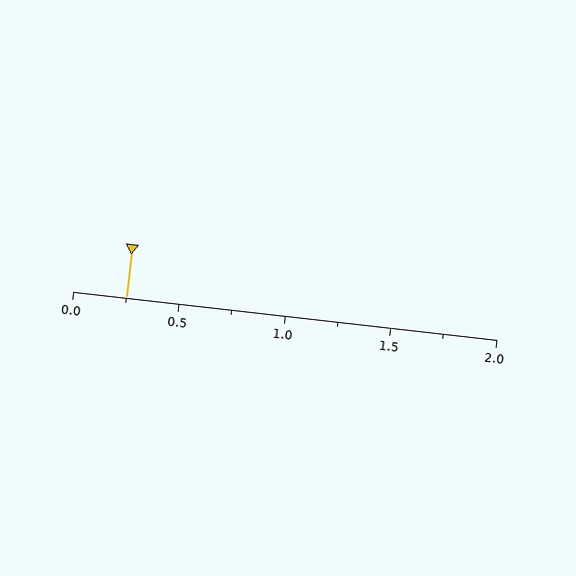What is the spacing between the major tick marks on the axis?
The major ticks are spaced 0.5 apart.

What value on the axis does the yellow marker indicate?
The marker indicates approximately 0.25.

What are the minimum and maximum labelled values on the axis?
The axis runs from 0.0 to 2.0.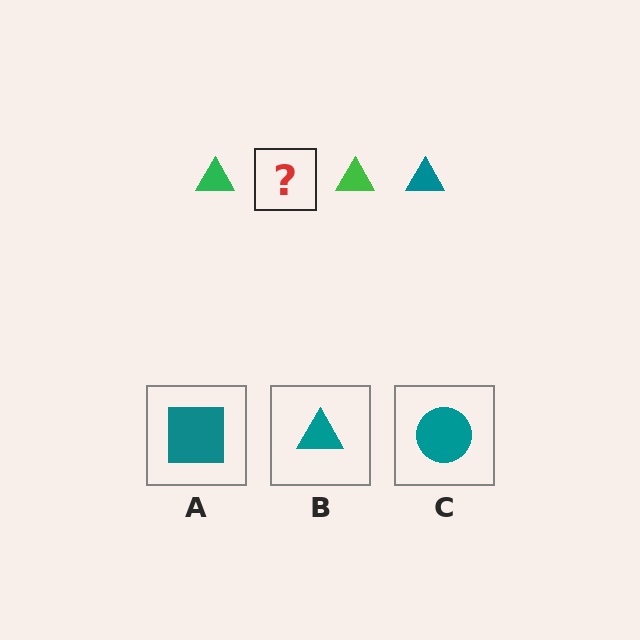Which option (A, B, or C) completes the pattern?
B.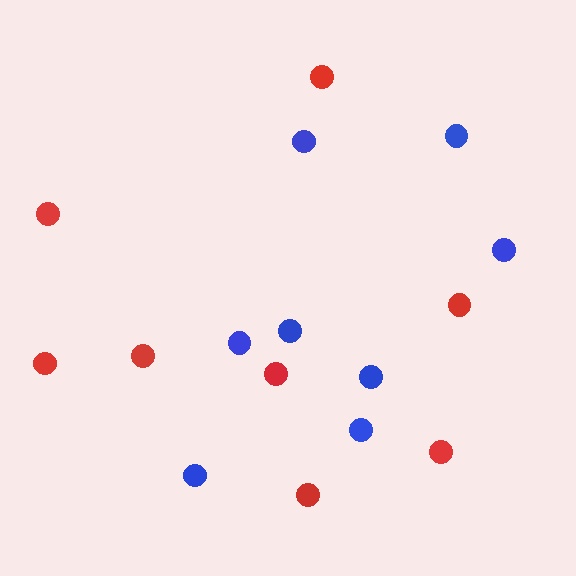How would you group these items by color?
There are 2 groups: one group of red circles (8) and one group of blue circles (8).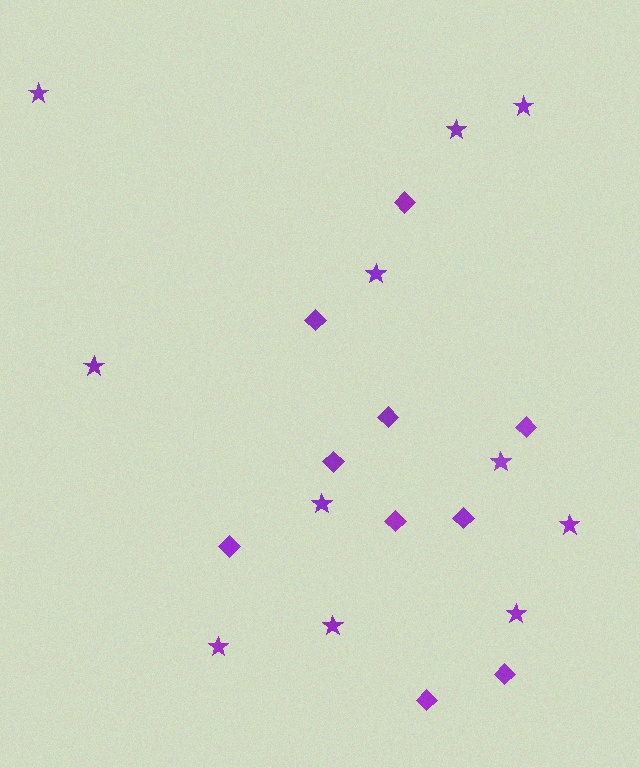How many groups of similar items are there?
There are 2 groups: one group of diamonds (10) and one group of stars (11).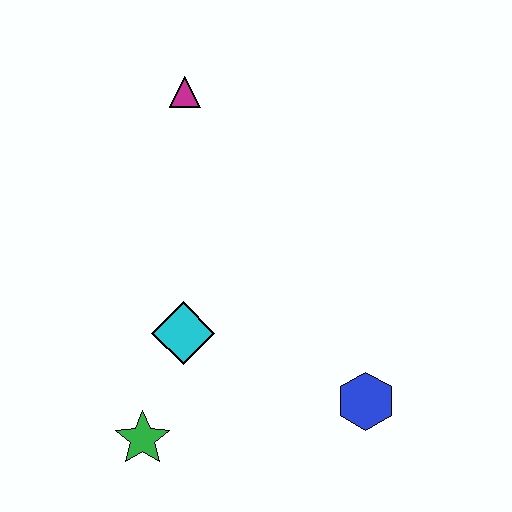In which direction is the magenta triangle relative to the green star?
The magenta triangle is above the green star.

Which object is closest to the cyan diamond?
The green star is closest to the cyan diamond.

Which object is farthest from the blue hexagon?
The magenta triangle is farthest from the blue hexagon.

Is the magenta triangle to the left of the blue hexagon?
Yes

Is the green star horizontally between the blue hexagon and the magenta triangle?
No